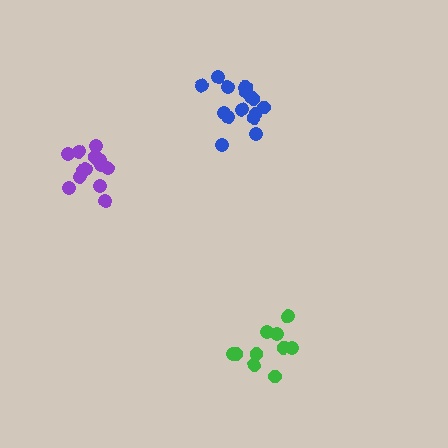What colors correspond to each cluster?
The clusters are colored: green, blue, purple.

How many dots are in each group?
Group 1: 10 dots, Group 2: 16 dots, Group 3: 14 dots (40 total).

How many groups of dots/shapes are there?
There are 3 groups.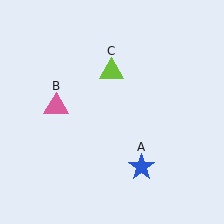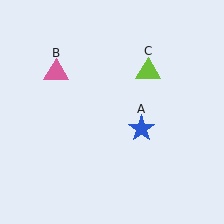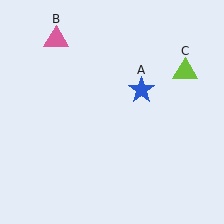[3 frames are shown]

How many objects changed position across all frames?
3 objects changed position: blue star (object A), pink triangle (object B), lime triangle (object C).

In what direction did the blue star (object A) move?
The blue star (object A) moved up.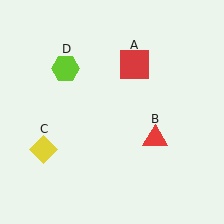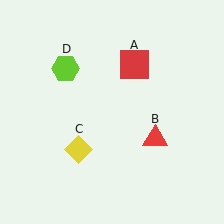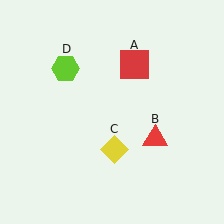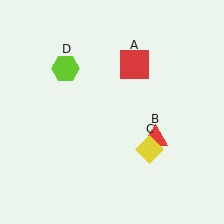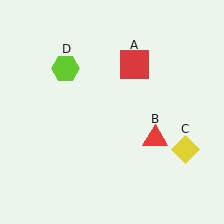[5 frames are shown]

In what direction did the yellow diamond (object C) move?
The yellow diamond (object C) moved right.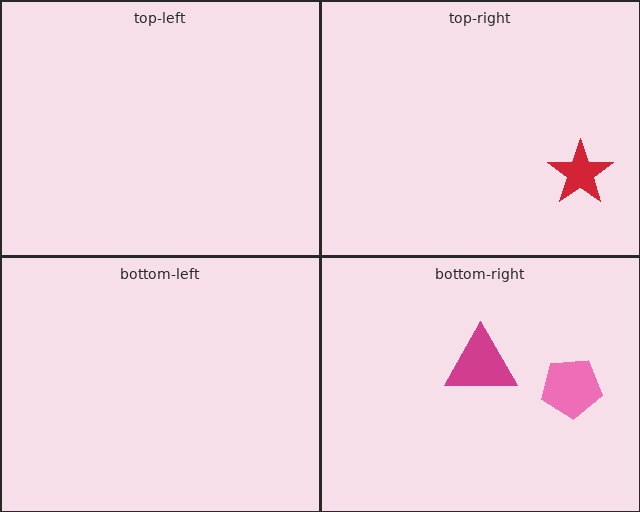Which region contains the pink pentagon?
The bottom-right region.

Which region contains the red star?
The top-right region.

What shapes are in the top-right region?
The red star.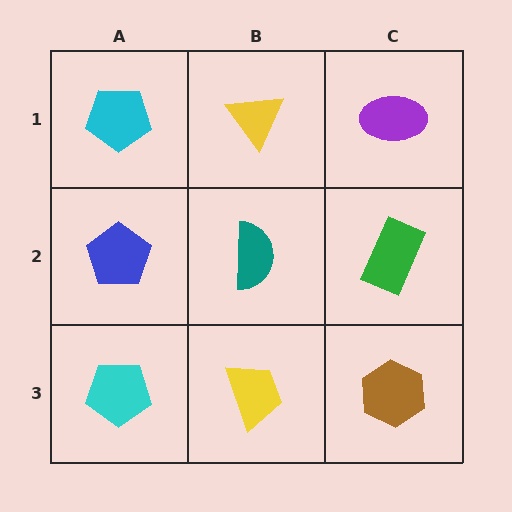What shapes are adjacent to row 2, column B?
A yellow triangle (row 1, column B), a yellow trapezoid (row 3, column B), a blue pentagon (row 2, column A), a green rectangle (row 2, column C).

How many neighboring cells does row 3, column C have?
2.